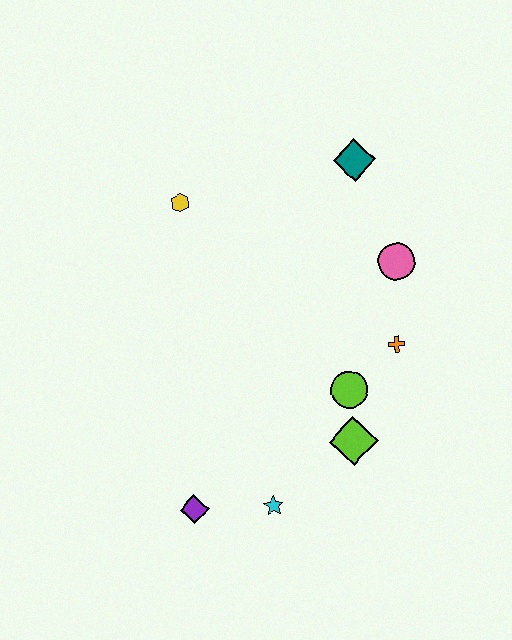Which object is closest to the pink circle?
The orange cross is closest to the pink circle.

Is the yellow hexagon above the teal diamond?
No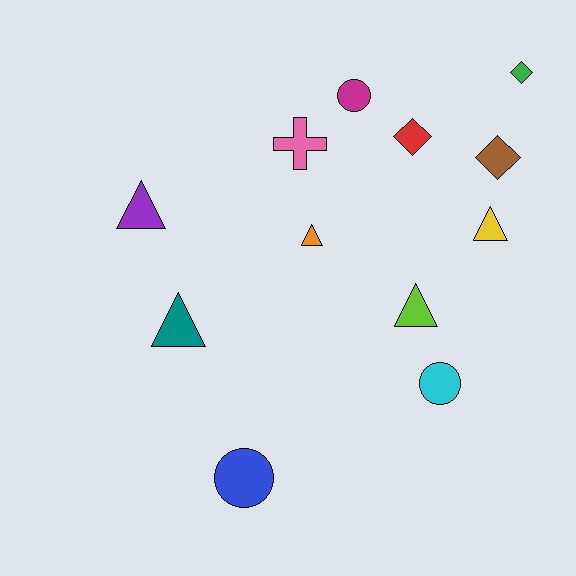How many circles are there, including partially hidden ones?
There are 3 circles.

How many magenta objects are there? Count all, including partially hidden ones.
There is 1 magenta object.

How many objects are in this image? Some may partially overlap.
There are 12 objects.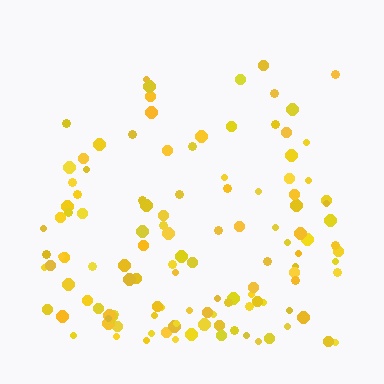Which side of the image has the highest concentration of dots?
The bottom.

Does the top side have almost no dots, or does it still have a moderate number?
Still a moderate number, just noticeably fewer than the bottom.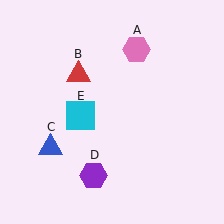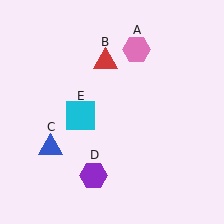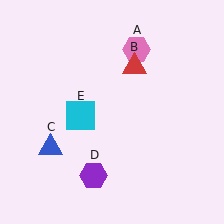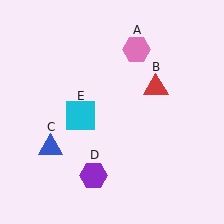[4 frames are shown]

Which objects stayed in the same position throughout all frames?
Pink hexagon (object A) and blue triangle (object C) and purple hexagon (object D) and cyan square (object E) remained stationary.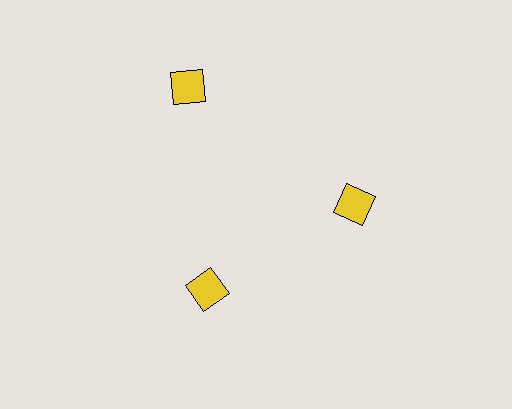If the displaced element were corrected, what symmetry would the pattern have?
It would have 3-fold rotational symmetry — the pattern would map onto itself every 120 degrees.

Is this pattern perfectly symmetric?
No. The 3 yellow squares are arranged in a ring, but one element near the 11 o'clock position is pushed outward from the center, breaking the 3-fold rotational symmetry.